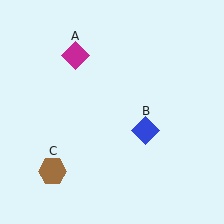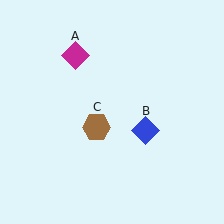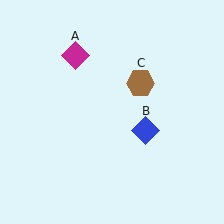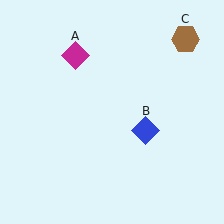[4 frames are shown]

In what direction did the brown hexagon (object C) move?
The brown hexagon (object C) moved up and to the right.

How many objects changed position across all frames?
1 object changed position: brown hexagon (object C).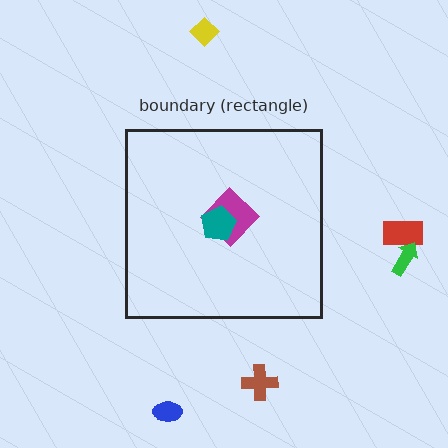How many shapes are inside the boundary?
2 inside, 5 outside.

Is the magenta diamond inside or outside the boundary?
Inside.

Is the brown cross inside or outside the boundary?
Outside.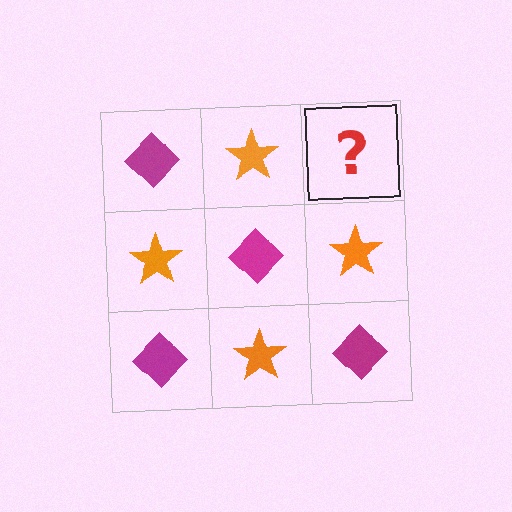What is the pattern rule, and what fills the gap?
The rule is that it alternates magenta diamond and orange star in a checkerboard pattern. The gap should be filled with a magenta diamond.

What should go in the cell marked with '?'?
The missing cell should contain a magenta diamond.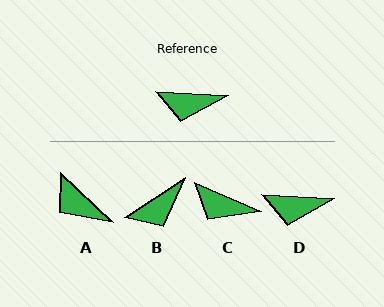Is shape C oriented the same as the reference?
No, it is off by about 20 degrees.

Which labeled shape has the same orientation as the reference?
D.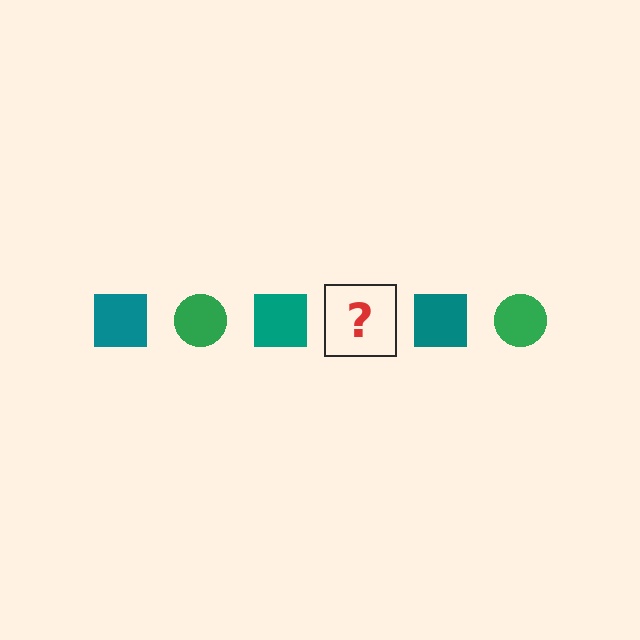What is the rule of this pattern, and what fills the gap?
The rule is that the pattern alternates between teal square and green circle. The gap should be filled with a green circle.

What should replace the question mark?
The question mark should be replaced with a green circle.